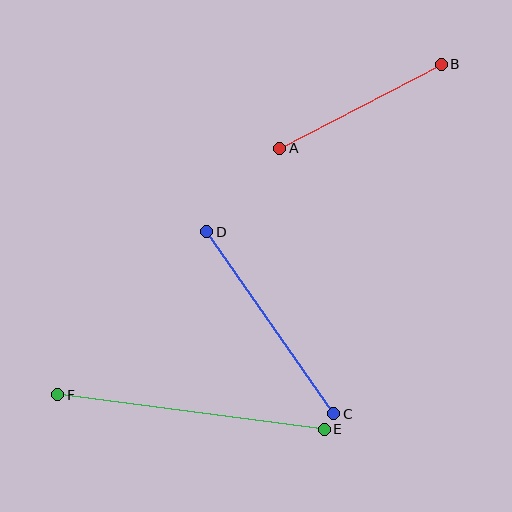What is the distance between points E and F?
The distance is approximately 269 pixels.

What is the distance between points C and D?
The distance is approximately 222 pixels.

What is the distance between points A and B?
The distance is approximately 182 pixels.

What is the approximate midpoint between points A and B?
The midpoint is at approximately (360, 106) pixels.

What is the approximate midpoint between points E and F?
The midpoint is at approximately (191, 412) pixels.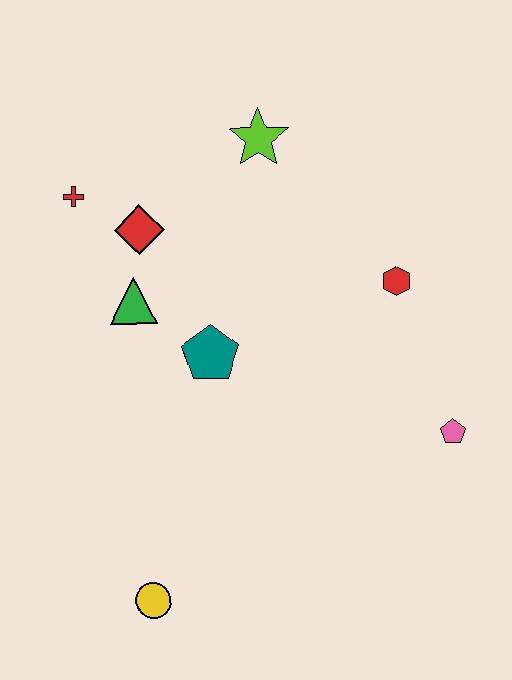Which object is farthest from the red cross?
The pink pentagon is farthest from the red cross.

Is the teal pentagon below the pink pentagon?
No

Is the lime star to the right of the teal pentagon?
Yes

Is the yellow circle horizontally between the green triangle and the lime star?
Yes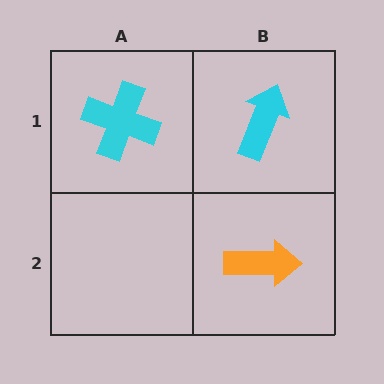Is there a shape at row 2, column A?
No, that cell is empty.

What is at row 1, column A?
A cyan cross.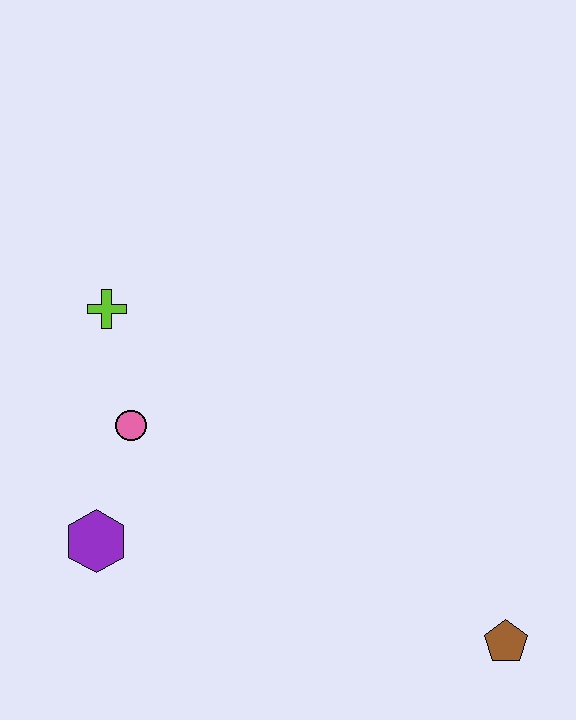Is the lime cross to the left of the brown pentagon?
Yes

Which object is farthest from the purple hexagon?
The brown pentagon is farthest from the purple hexagon.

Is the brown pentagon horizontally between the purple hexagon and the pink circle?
No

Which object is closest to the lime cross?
The pink circle is closest to the lime cross.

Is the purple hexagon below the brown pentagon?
No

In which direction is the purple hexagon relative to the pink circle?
The purple hexagon is below the pink circle.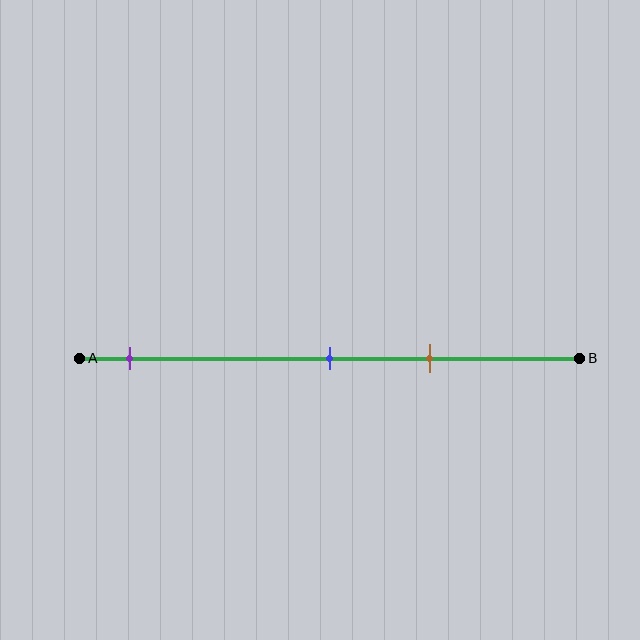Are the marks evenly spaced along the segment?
No, the marks are not evenly spaced.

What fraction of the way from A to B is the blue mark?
The blue mark is approximately 50% (0.5) of the way from A to B.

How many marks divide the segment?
There are 3 marks dividing the segment.